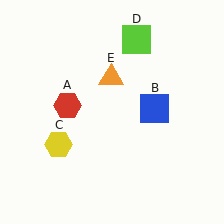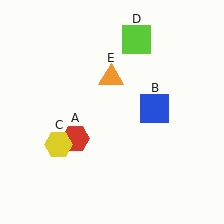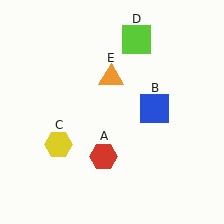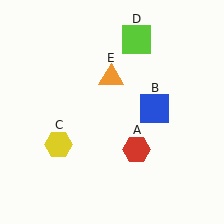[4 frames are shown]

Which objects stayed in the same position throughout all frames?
Blue square (object B) and yellow hexagon (object C) and lime square (object D) and orange triangle (object E) remained stationary.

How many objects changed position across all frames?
1 object changed position: red hexagon (object A).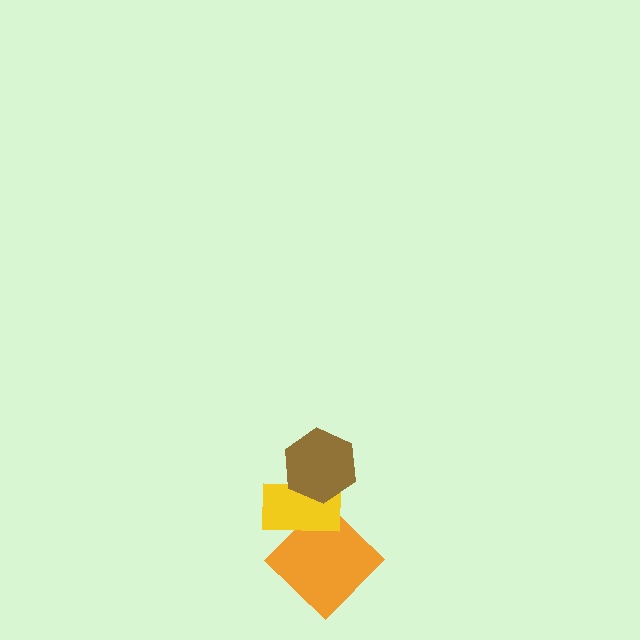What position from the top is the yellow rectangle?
The yellow rectangle is 2nd from the top.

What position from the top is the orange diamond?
The orange diamond is 3rd from the top.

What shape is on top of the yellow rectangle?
The brown hexagon is on top of the yellow rectangle.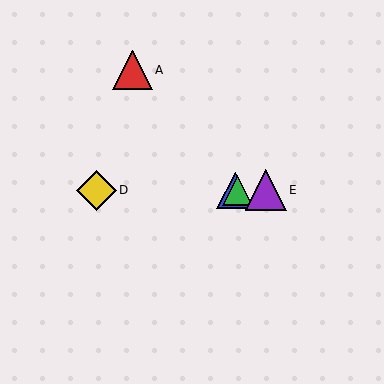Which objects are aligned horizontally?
Objects B, C, D, E are aligned horizontally.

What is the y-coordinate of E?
Object E is at y≈190.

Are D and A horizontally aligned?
No, D is at y≈190 and A is at y≈70.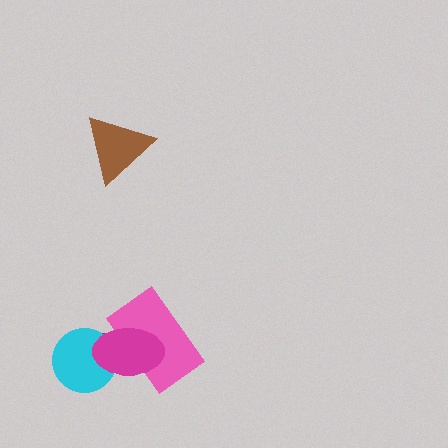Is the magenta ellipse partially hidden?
No, no other shape covers it.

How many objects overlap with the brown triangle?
0 objects overlap with the brown triangle.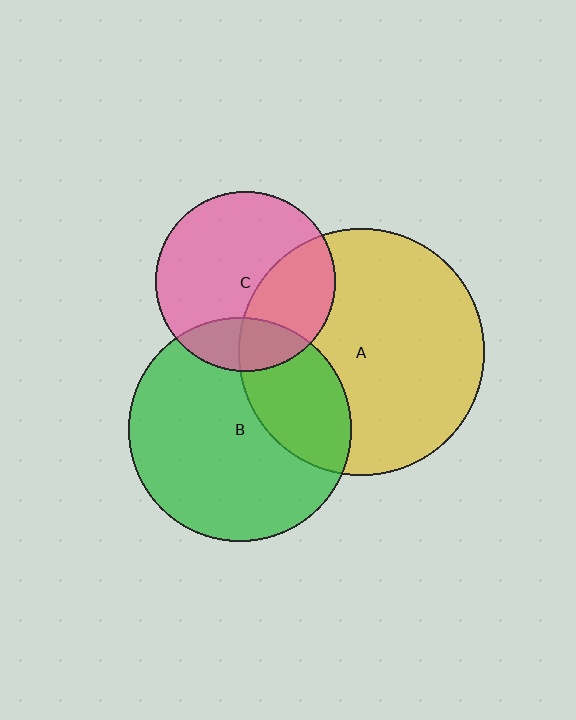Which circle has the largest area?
Circle A (yellow).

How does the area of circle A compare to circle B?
Approximately 1.2 times.